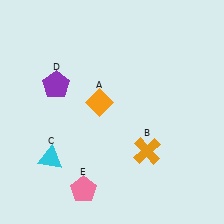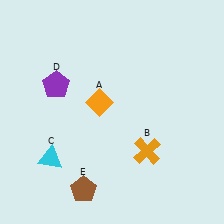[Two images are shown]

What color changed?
The pentagon (E) changed from pink in Image 1 to brown in Image 2.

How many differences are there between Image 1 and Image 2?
There is 1 difference between the two images.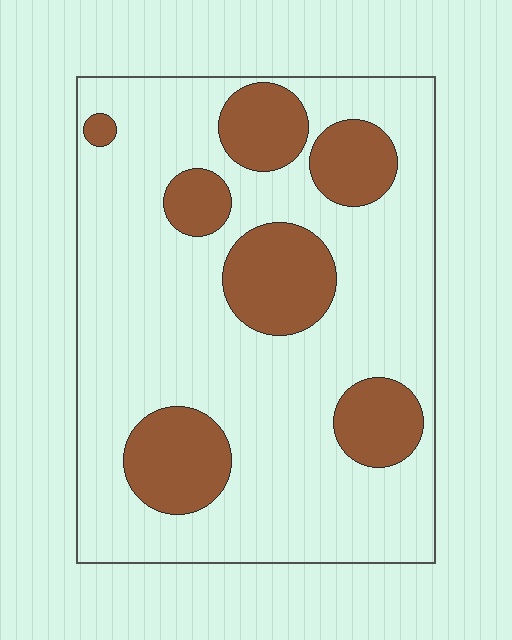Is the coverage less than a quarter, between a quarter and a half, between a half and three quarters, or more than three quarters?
Less than a quarter.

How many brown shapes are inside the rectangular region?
7.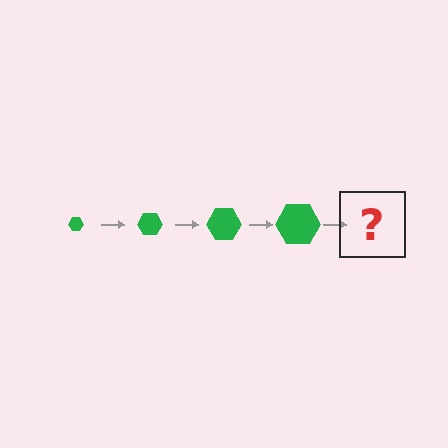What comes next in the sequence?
The next element should be a green hexagon, larger than the previous one.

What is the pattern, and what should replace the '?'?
The pattern is that the hexagon gets progressively larger each step. The '?' should be a green hexagon, larger than the previous one.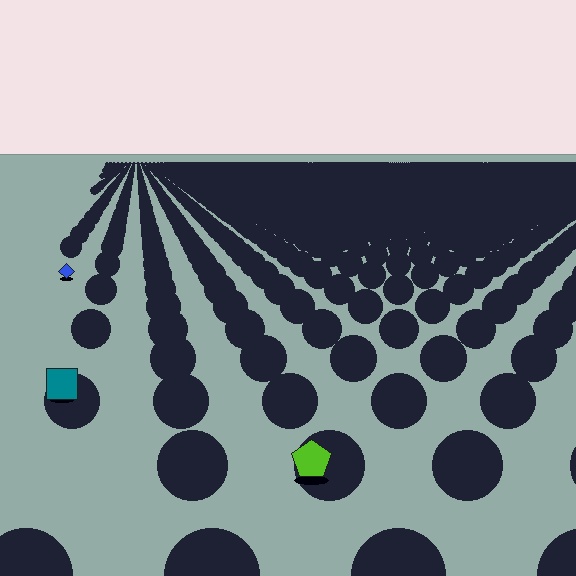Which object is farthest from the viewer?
The blue diamond is farthest from the viewer. It appears smaller and the ground texture around it is denser.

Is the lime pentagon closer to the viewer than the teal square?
Yes. The lime pentagon is closer — you can tell from the texture gradient: the ground texture is coarser near it.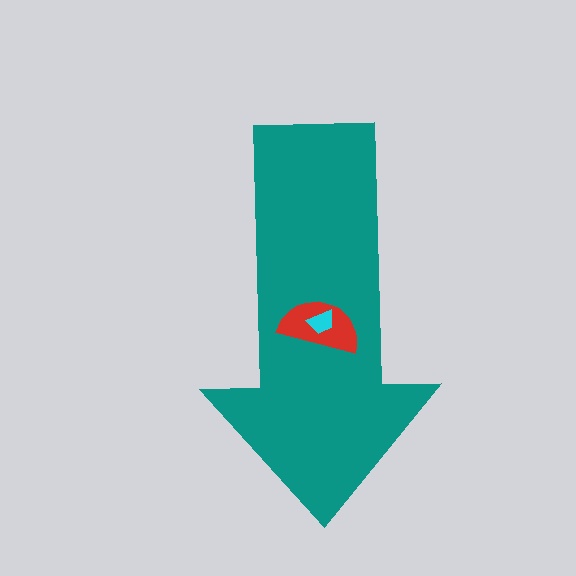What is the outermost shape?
The teal arrow.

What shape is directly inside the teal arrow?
The red semicircle.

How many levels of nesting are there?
3.